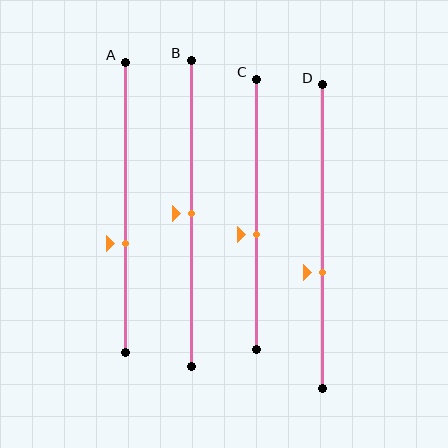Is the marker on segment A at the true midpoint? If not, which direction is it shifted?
No, the marker on segment A is shifted downward by about 12% of the segment length.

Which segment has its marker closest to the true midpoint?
Segment B has its marker closest to the true midpoint.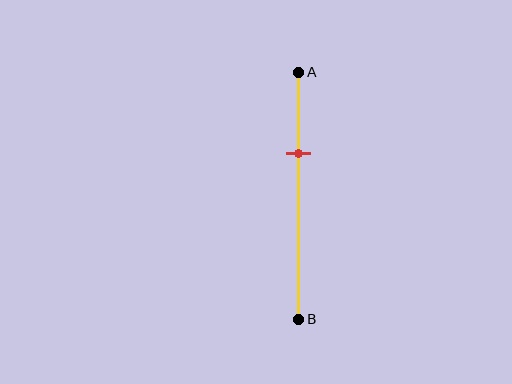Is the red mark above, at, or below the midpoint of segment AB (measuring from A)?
The red mark is above the midpoint of segment AB.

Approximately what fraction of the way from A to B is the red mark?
The red mark is approximately 35% of the way from A to B.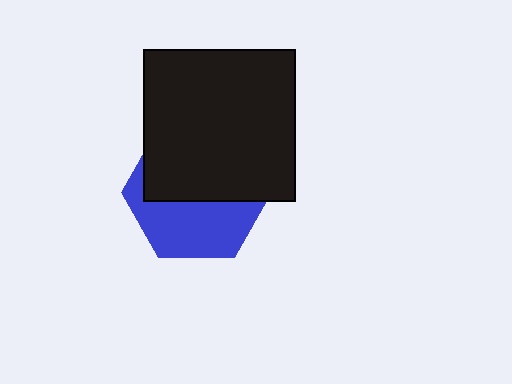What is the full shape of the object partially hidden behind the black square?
The partially hidden object is a blue hexagon.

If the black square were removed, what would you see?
You would see the complete blue hexagon.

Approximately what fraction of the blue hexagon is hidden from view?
Roughly 55% of the blue hexagon is hidden behind the black square.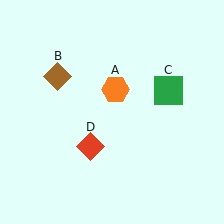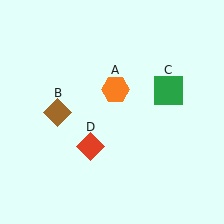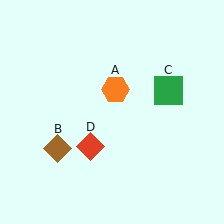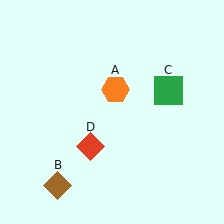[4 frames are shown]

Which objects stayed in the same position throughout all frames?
Orange hexagon (object A) and green square (object C) and red diamond (object D) remained stationary.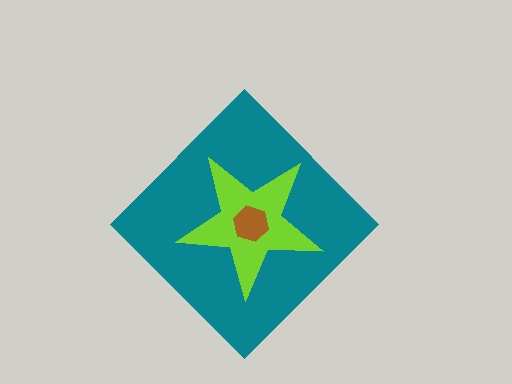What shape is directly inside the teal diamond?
The lime star.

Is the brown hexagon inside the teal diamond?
Yes.